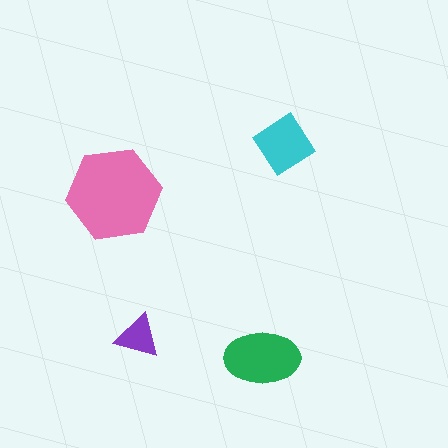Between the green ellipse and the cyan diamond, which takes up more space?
The green ellipse.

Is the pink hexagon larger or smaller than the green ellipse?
Larger.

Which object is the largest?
The pink hexagon.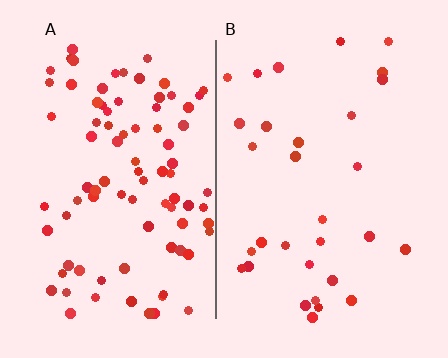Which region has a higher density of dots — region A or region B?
A (the left).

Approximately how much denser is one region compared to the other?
Approximately 2.8× — region A over region B.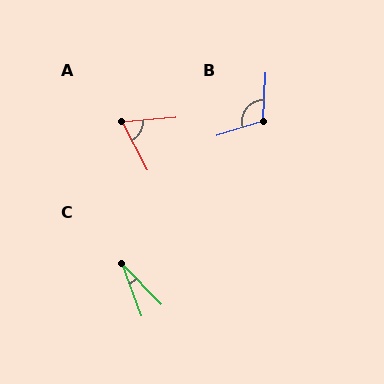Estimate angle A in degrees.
Approximately 68 degrees.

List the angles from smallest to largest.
C (24°), A (68°), B (110°).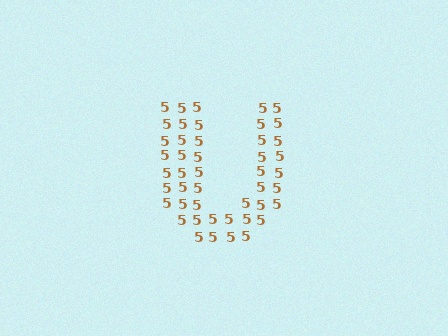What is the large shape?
The large shape is the letter U.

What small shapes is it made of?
It is made of small digit 5's.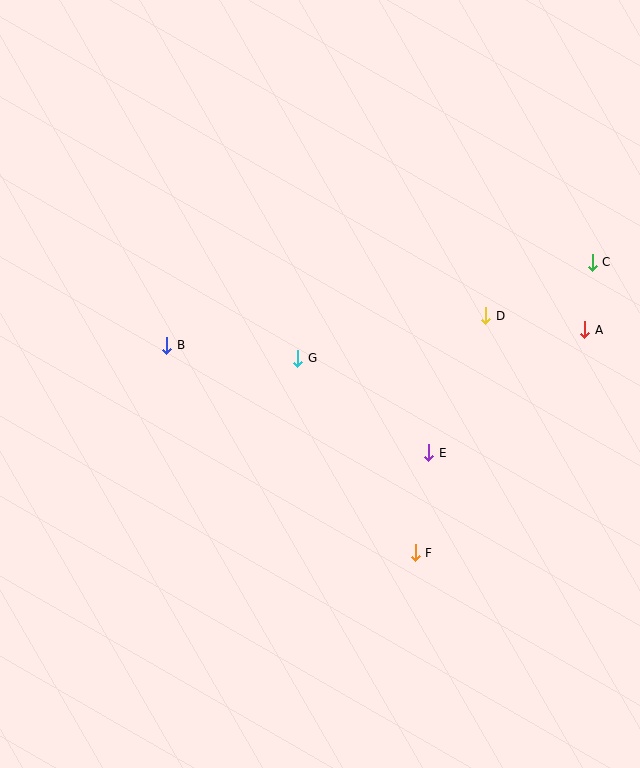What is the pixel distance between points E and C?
The distance between E and C is 251 pixels.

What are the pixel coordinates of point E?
Point E is at (429, 453).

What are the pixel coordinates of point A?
Point A is at (585, 330).